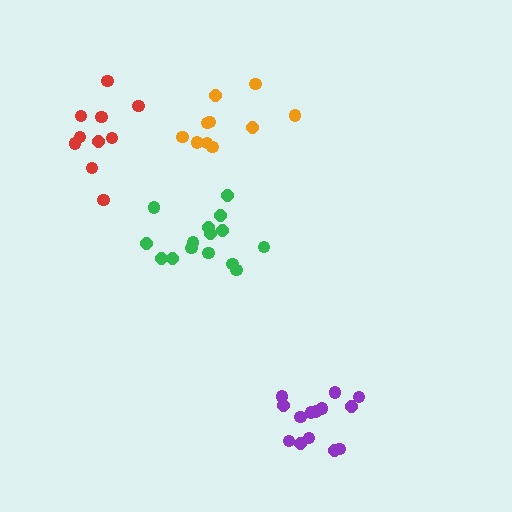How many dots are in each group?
Group 1: 15 dots, Group 2: 14 dots, Group 3: 10 dots, Group 4: 10 dots (49 total).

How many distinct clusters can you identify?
There are 4 distinct clusters.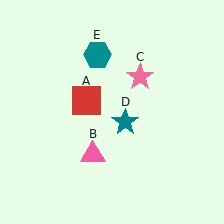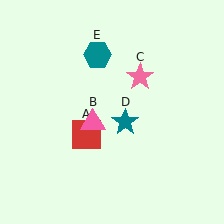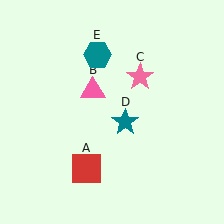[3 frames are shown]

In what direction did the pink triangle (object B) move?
The pink triangle (object B) moved up.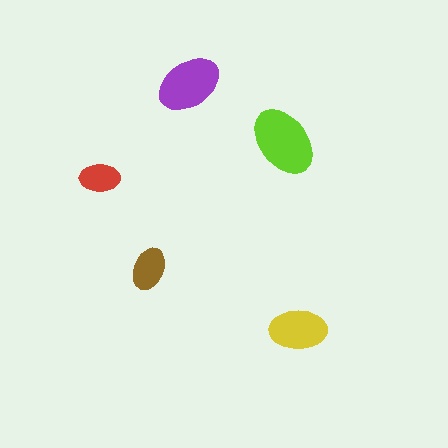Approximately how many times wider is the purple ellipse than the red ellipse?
About 1.5 times wider.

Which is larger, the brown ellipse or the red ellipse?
The brown one.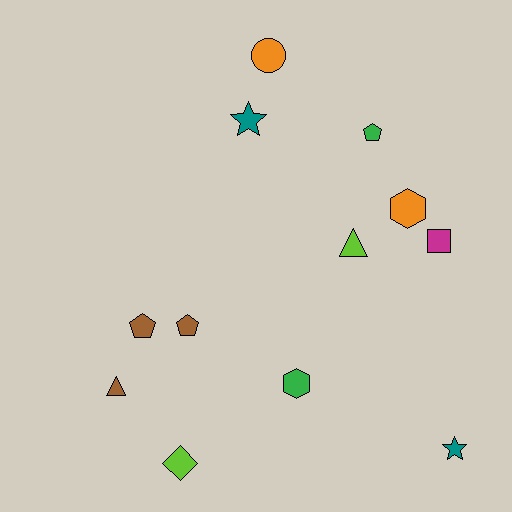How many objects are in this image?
There are 12 objects.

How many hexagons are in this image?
There are 2 hexagons.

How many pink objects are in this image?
There are no pink objects.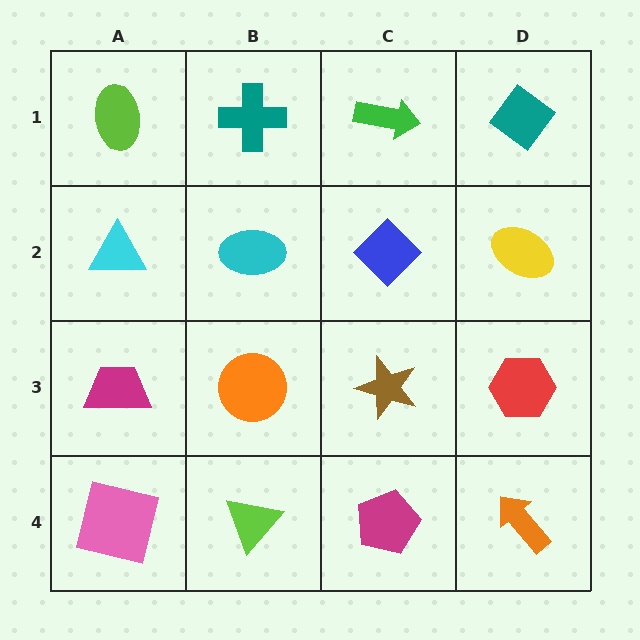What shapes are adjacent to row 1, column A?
A cyan triangle (row 2, column A), a teal cross (row 1, column B).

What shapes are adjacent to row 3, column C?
A blue diamond (row 2, column C), a magenta pentagon (row 4, column C), an orange circle (row 3, column B), a red hexagon (row 3, column D).